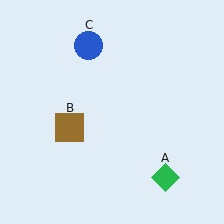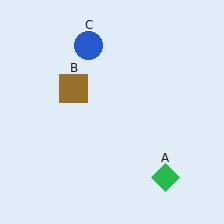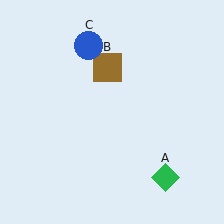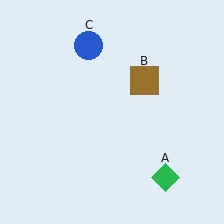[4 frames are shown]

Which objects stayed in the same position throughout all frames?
Green diamond (object A) and blue circle (object C) remained stationary.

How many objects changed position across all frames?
1 object changed position: brown square (object B).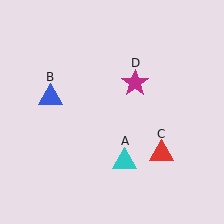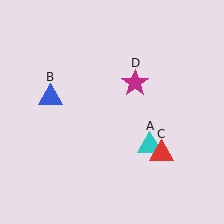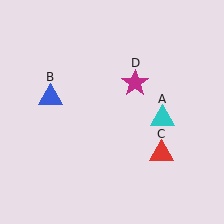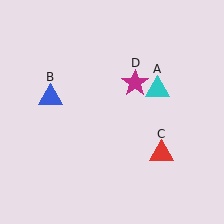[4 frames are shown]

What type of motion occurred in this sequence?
The cyan triangle (object A) rotated counterclockwise around the center of the scene.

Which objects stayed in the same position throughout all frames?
Blue triangle (object B) and red triangle (object C) and magenta star (object D) remained stationary.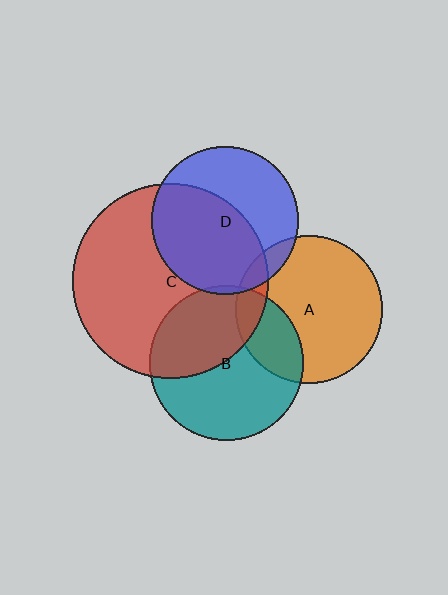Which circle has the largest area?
Circle C (red).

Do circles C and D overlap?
Yes.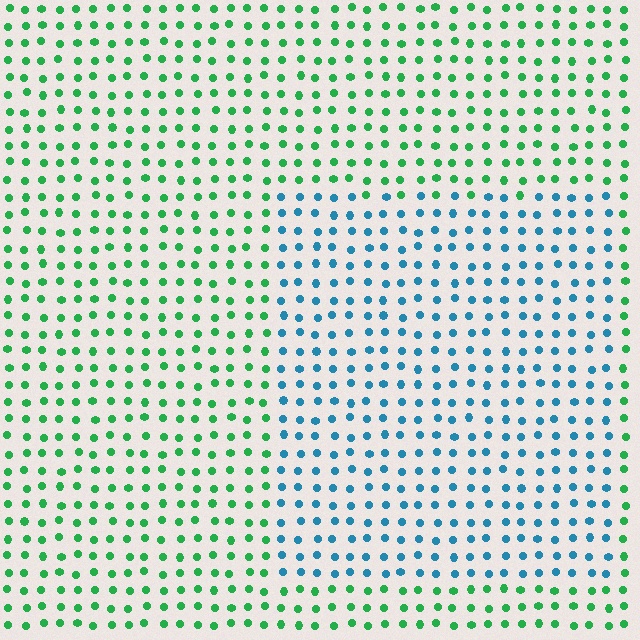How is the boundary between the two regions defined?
The boundary is defined purely by a slight shift in hue (about 60 degrees). Spacing, size, and orientation are identical on both sides.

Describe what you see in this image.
The image is filled with small green elements in a uniform arrangement. A rectangle-shaped region is visible where the elements are tinted to a slightly different hue, forming a subtle color boundary.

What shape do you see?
I see a rectangle.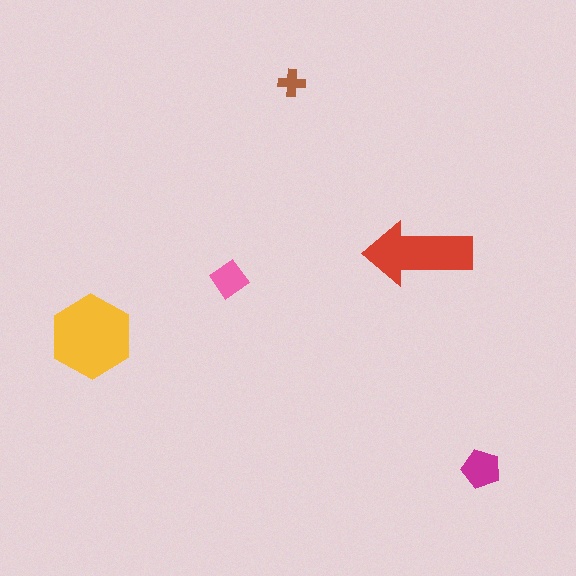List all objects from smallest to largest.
The brown cross, the pink diamond, the magenta pentagon, the red arrow, the yellow hexagon.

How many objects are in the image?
There are 5 objects in the image.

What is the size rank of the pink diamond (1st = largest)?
4th.